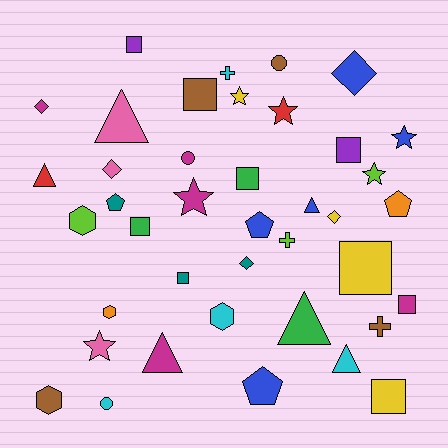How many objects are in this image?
There are 40 objects.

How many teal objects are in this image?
There are 3 teal objects.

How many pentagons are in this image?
There are 4 pentagons.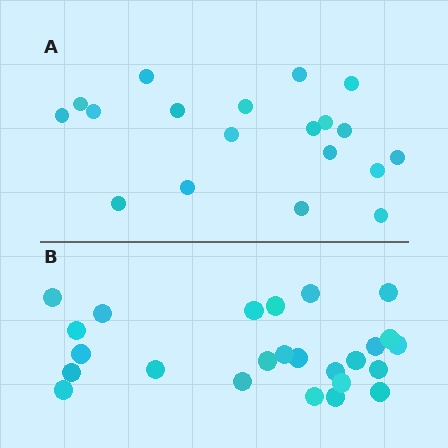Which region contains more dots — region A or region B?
Region B (the bottom region) has more dots.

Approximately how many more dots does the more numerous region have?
Region B has about 6 more dots than region A.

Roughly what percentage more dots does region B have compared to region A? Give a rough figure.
About 30% more.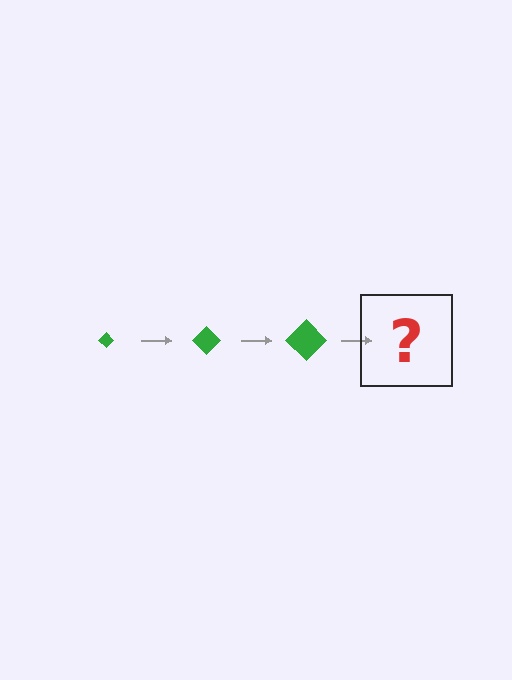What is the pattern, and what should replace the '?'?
The pattern is that the diamond gets progressively larger each step. The '?' should be a green diamond, larger than the previous one.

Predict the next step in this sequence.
The next step is a green diamond, larger than the previous one.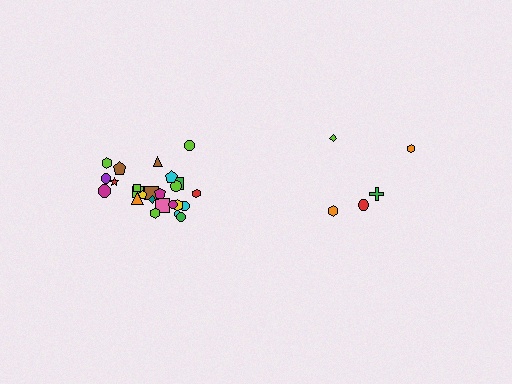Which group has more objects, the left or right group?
The left group.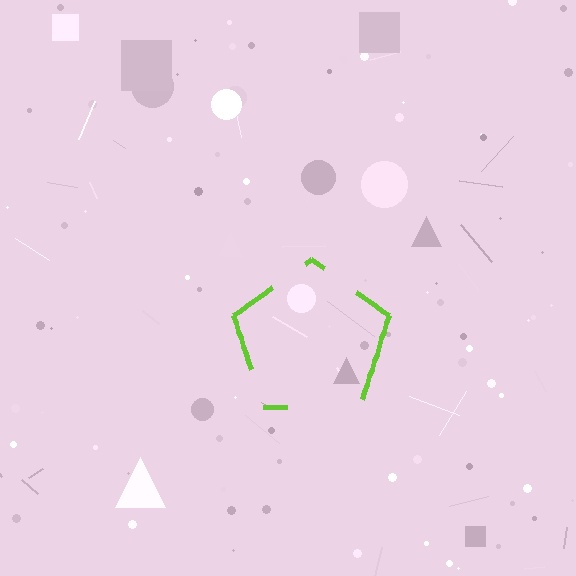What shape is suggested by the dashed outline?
The dashed outline suggests a pentagon.